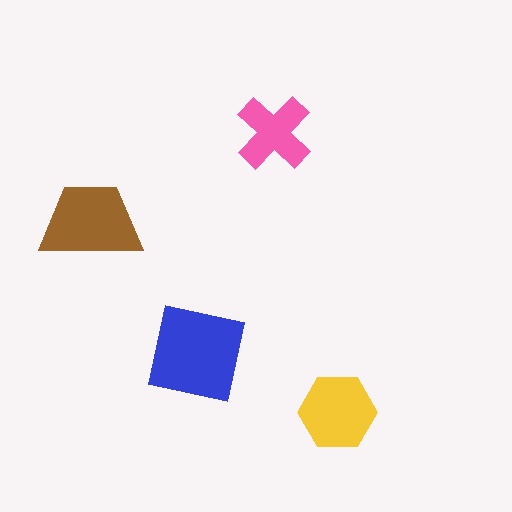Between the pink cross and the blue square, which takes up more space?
The blue square.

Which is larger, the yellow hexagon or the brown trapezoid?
The brown trapezoid.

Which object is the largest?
The blue square.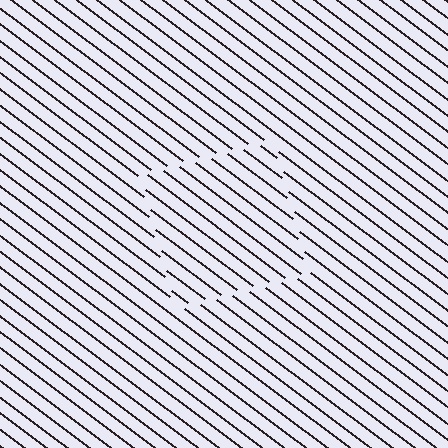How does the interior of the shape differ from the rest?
The interior of the shape contains the same grating, shifted by half a period — the contour is defined by the phase discontinuity where line-ends from the inner and outer gratings abut.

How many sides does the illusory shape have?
4 sides — the line-ends trace a square.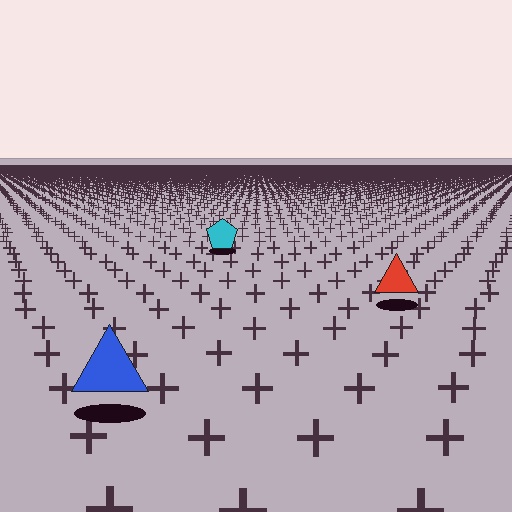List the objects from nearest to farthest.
From nearest to farthest: the blue triangle, the red triangle, the cyan pentagon.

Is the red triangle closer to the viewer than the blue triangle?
No. The blue triangle is closer — you can tell from the texture gradient: the ground texture is coarser near it.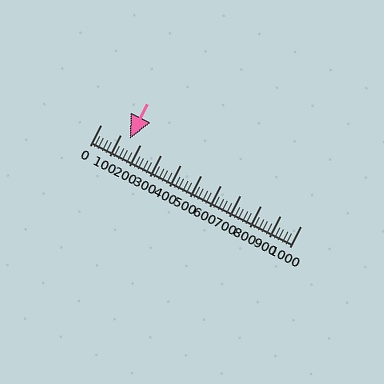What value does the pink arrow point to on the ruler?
The pink arrow points to approximately 145.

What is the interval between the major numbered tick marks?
The major tick marks are spaced 100 units apart.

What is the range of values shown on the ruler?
The ruler shows values from 0 to 1000.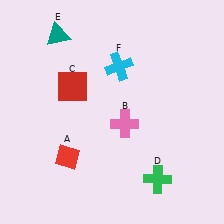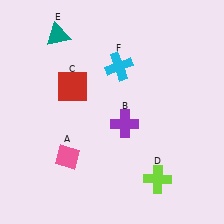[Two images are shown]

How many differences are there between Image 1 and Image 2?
There are 3 differences between the two images.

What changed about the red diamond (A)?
In Image 1, A is red. In Image 2, it changed to pink.